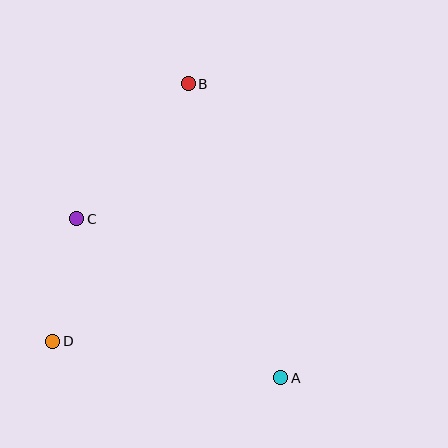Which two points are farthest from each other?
Points A and B are farthest from each other.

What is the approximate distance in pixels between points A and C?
The distance between A and C is approximately 259 pixels.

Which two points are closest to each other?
Points C and D are closest to each other.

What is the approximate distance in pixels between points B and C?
The distance between B and C is approximately 175 pixels.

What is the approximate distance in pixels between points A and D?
The distance between A and D is approximately 231 pixels.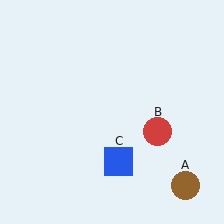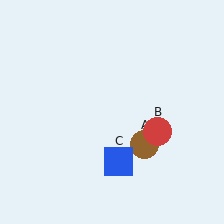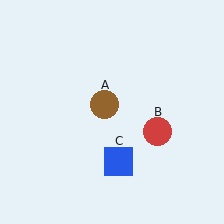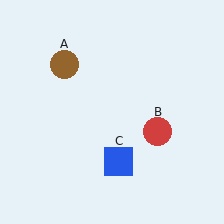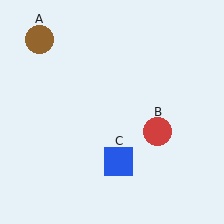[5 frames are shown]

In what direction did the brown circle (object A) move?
The brown circle (object A) moved up and to the left.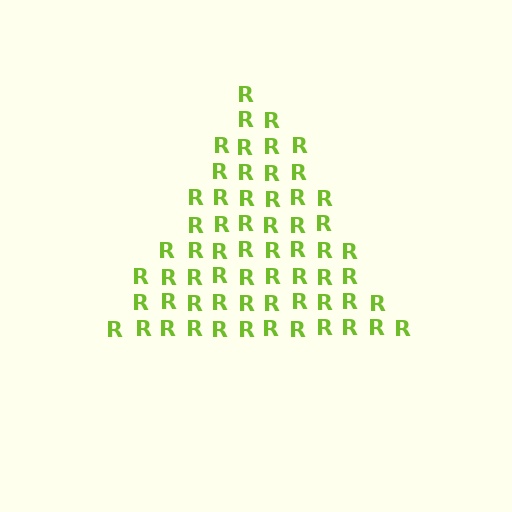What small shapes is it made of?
It is made of small letter R's.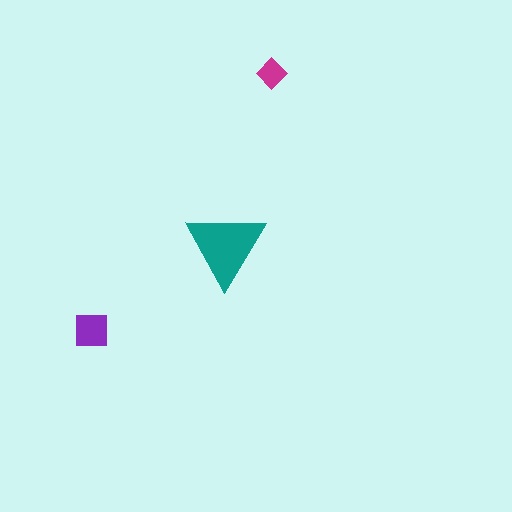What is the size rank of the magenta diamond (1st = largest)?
3rd.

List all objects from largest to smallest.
The teal triangle, the purple square, the magenta diamond.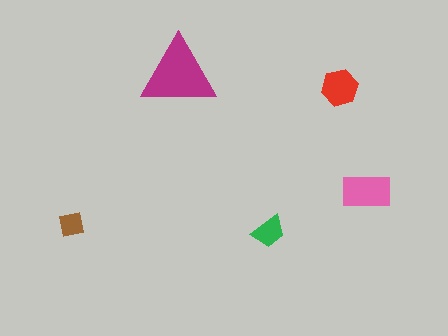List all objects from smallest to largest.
The brown square, the green trapezoid, the red hexagon, the pink rectangle, the magenta triangle.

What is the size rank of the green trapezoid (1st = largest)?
4th.